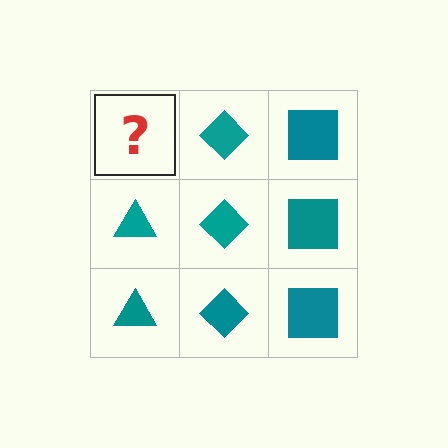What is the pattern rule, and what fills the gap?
The rule is that each column has a consistent shape. The gap should be filled with a teal triangle.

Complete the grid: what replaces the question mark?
The question mark should be replaced with a teal triangle.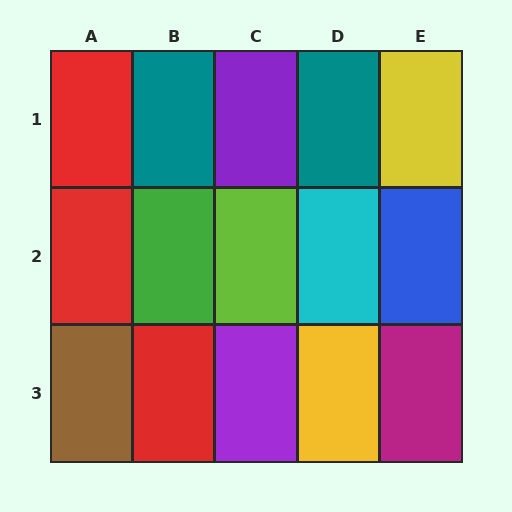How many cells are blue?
1 cell is blue.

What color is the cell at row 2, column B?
Green.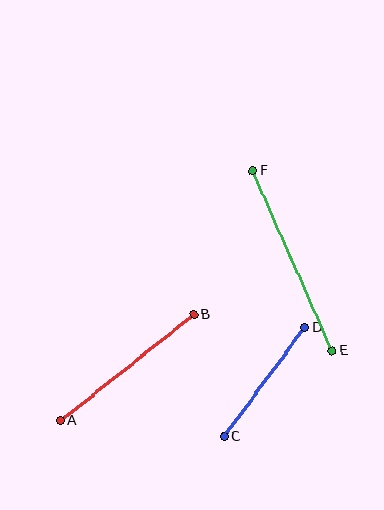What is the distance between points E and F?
The distance is approximately 197 pixels.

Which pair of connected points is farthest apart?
Points E and F are farthest apart.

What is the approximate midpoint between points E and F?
The midpoint is at approximately (292, 261) pixels.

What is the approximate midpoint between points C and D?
The midpoint is at approximately (264, 382) pixels.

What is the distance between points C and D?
The distance is approximately 136 pixels.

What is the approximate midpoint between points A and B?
The midpoint is at approximately (127, 367) pixels.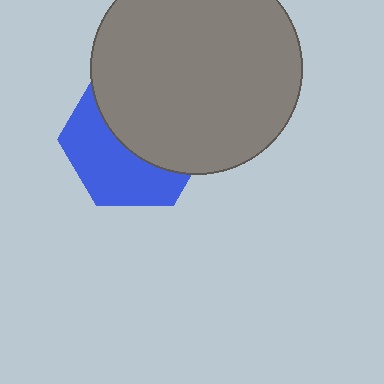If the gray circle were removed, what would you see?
You would see the complete blue hexagon.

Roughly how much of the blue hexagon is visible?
About half of it is visible (roughly 46%).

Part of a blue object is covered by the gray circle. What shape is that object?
It is a hexagon.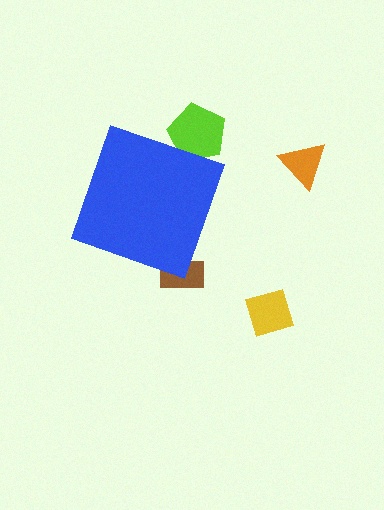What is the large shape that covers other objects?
A blue diamond.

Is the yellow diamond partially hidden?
No, the yellow diamond is fully visible.